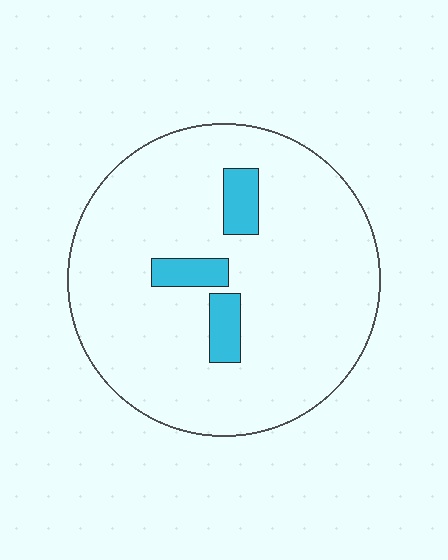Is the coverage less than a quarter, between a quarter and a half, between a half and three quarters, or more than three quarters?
Less than a quarter.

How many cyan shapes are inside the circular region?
3.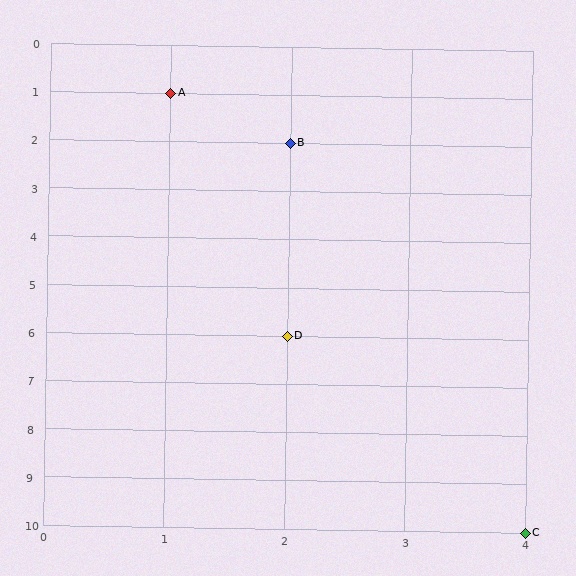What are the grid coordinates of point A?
Point A is at grid coordinates (1, 1).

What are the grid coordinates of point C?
Point C is at grid coordinates (4, 10).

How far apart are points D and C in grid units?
Points D and C are 2 columns and 4 rows apart (about 4.5 grid units diagonally).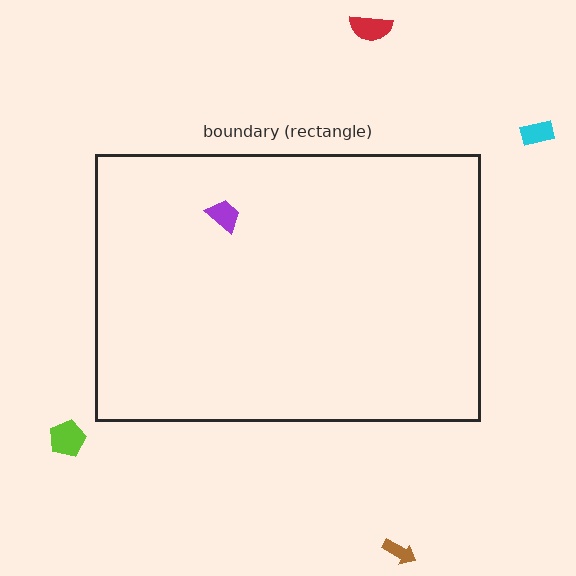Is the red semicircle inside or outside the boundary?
Outside.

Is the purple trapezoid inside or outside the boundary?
Inside.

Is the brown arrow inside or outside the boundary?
Outside.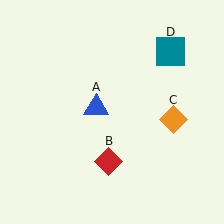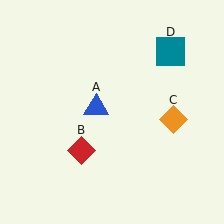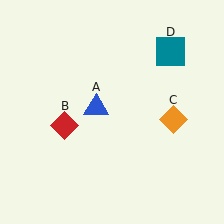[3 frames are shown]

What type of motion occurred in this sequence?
The red diamond (object B) rotated clockwise around the center of the scene.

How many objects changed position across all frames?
1 object changed position: red diamond (object B).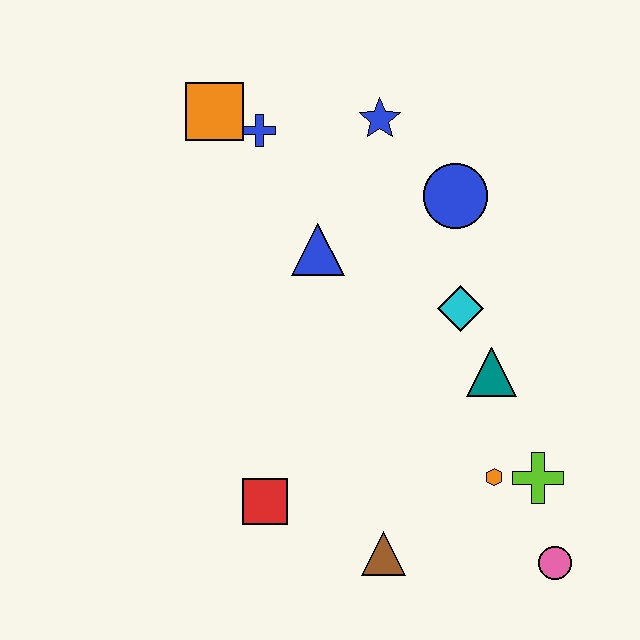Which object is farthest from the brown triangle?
The orange square is farthest from the brown triangle.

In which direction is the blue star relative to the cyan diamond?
The blue star is above the cyan diamond.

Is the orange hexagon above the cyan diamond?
No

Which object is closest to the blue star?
The blue circle is closest to the blue star.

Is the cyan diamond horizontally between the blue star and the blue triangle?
No